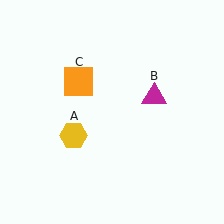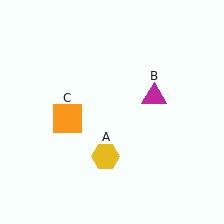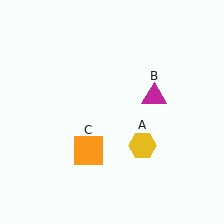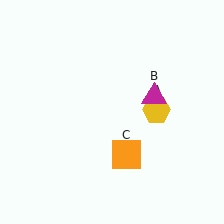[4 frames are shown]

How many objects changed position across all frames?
2 objects changed position: yellow hexagon (object A), orange square (object C).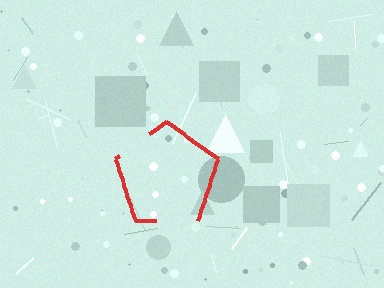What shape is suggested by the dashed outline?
The dashed outline suggests a pentagon.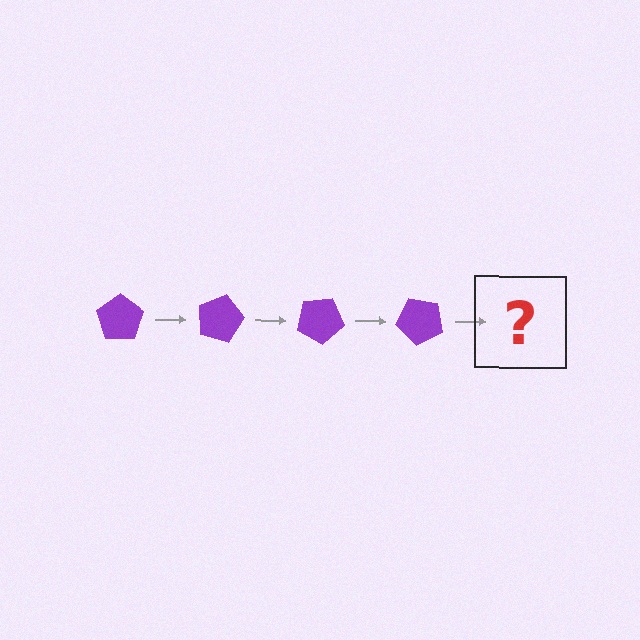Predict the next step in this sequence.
The next step is a purple pentagon rotated 60 degrees.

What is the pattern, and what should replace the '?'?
The pattern is that the pentagon rotates 15 degrees each step. The '?' should be a purple pentagon rotated 60 degrees.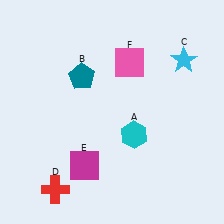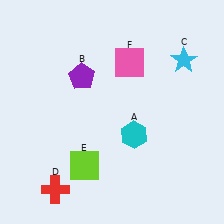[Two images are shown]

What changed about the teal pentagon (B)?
In Image 1, B is teal. In Image 2, it changed to purple.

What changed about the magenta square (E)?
In Image 1, E is magenta. In Image 2, it changed to lime.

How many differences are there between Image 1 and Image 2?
There are 2 differences between the two images.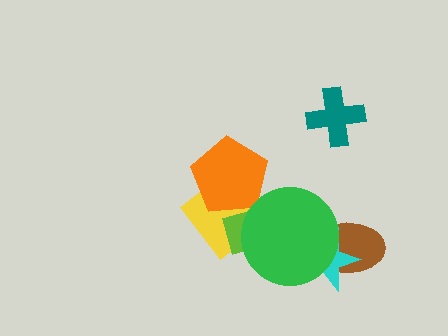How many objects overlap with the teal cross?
0 objects overlap with the teal cross.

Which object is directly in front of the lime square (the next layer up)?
The orange pentagon is directly in front of the lime square.